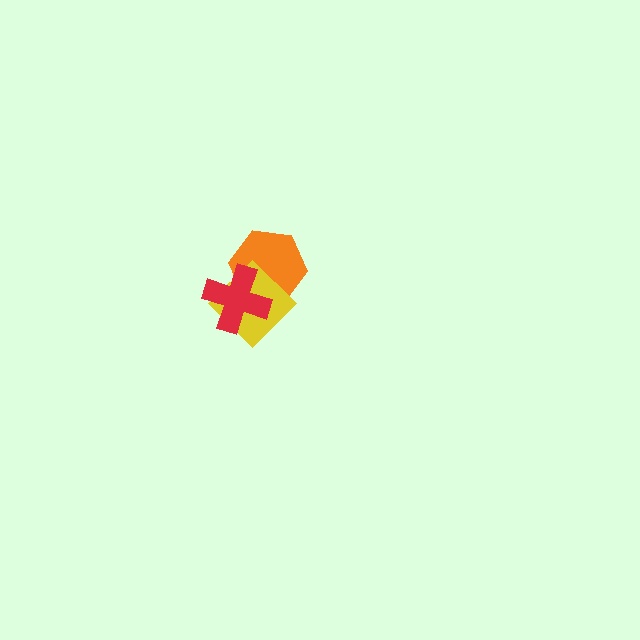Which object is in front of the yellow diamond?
The red cross is in front of the yellow diamond.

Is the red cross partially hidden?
No, no other shape covers it.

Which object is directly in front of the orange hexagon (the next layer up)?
The yellow diamond is directly in front of the orange hexagon.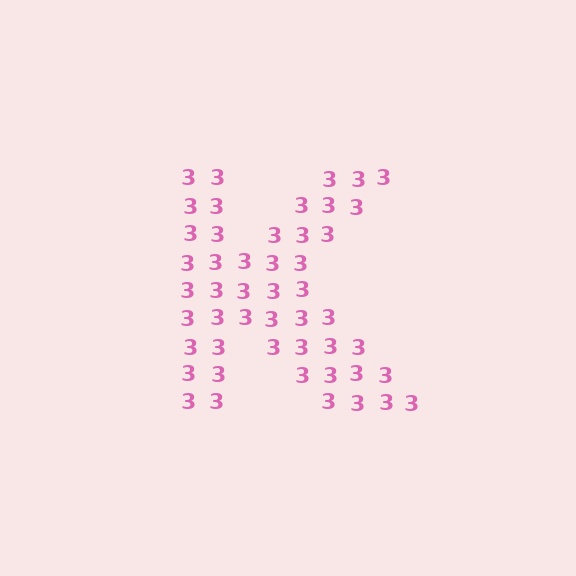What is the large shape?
The large shape is the letter K.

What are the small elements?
The small elements are digit 3's.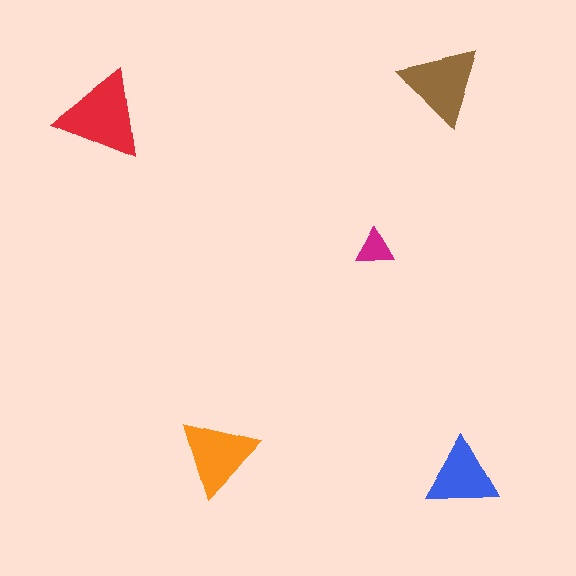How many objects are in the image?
There are 5 objects in the image.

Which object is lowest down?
The blue triangle is bottommost.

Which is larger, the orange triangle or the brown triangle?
The brown one.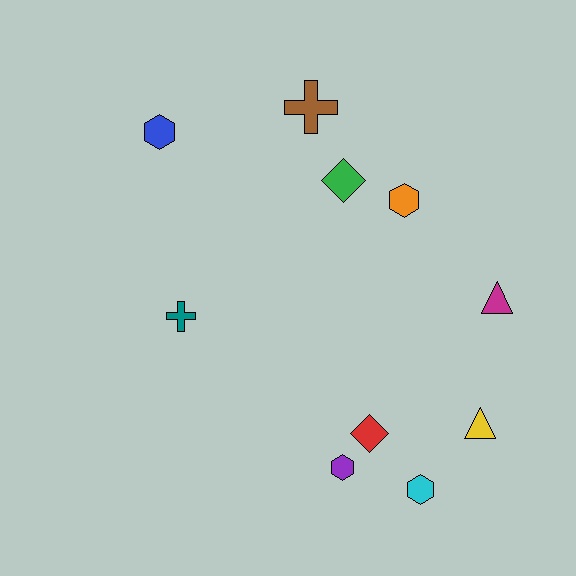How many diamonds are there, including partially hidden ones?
There are 2 diamonds.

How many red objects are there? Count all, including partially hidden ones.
There is 1 red object.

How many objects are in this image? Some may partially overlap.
There are 10 objects.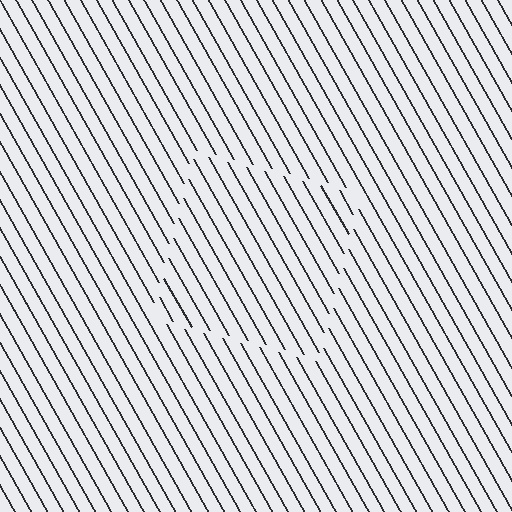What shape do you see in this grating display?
An illusory square. The interior of the shape contains the same grating, shifted by half a period — the contour is defined by the phase discontinuity where line-ends from the inner and outer gratings abut.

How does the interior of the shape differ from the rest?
The interior of the shape contains the same grating, shifted by half a period — the contour is defined by the phase discontinuity where line-ends from the inner and outer gratings abut.